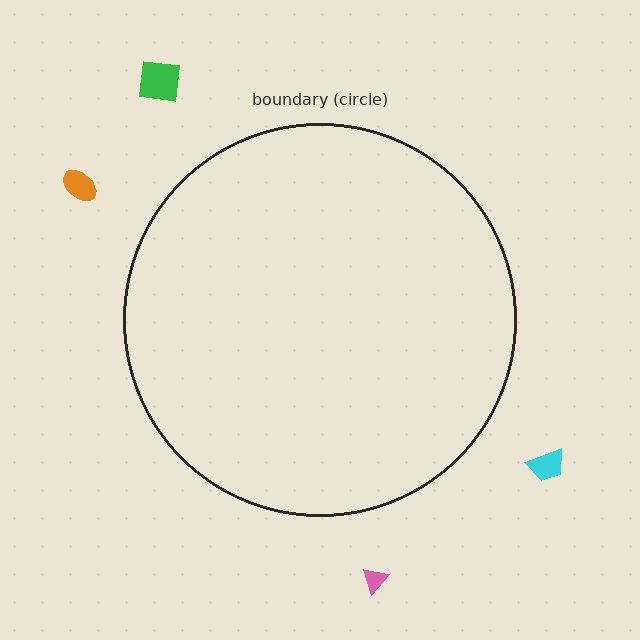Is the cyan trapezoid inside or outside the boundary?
Outside.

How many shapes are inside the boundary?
0 inside, 4 outside.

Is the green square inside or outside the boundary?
Outside.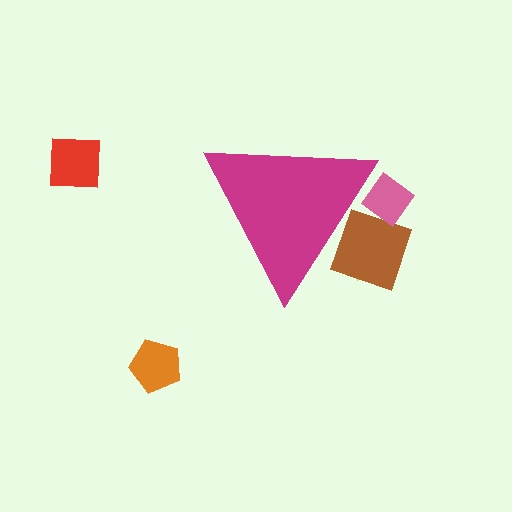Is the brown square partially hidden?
Yes, the brown square is partially hidden behind the magenta triangle.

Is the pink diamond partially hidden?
Yes, the pink diamond is partially hidden behind the magenta triangle.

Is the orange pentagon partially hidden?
No, the orange pentagon is fully visible.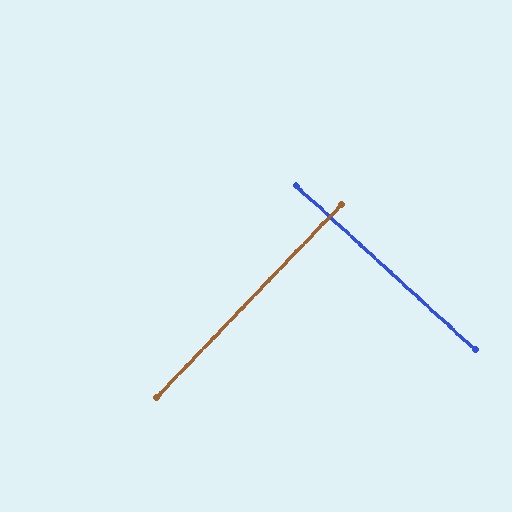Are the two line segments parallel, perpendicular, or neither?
Perpendicular — they meet at approximately 88°.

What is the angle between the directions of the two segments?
Approximately 88 degrees.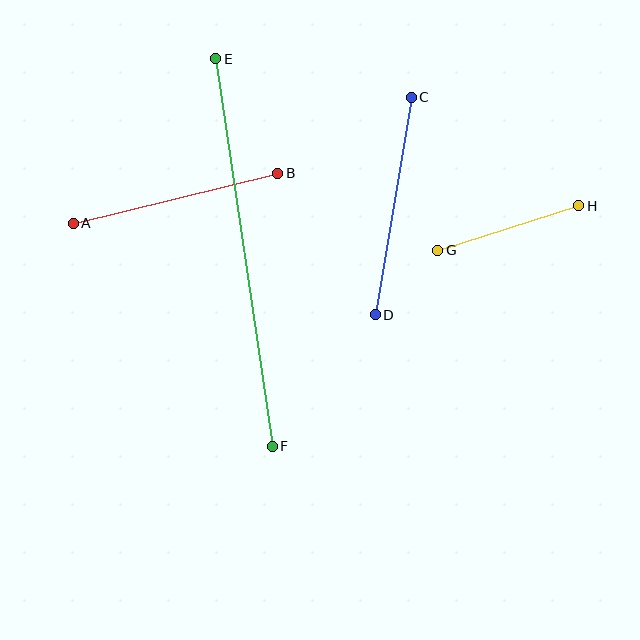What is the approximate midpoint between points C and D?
The midpoint is at approximately (393, 206) pixels.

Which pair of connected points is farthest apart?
Points E and F are farthest apart.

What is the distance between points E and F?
The distance is approximately 392 pixels.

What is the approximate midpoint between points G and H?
The midpoint is at approximately (508, 228) pixels.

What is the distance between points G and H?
The distance is approximately 148 pixels.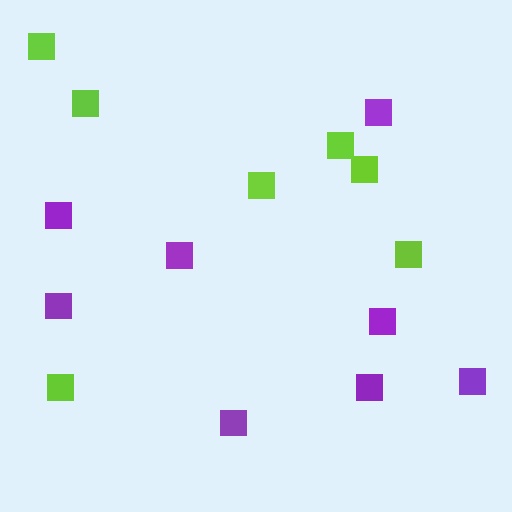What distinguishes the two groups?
There are 2 groups: one group of purple squares (8) and one group of lime squares (7).